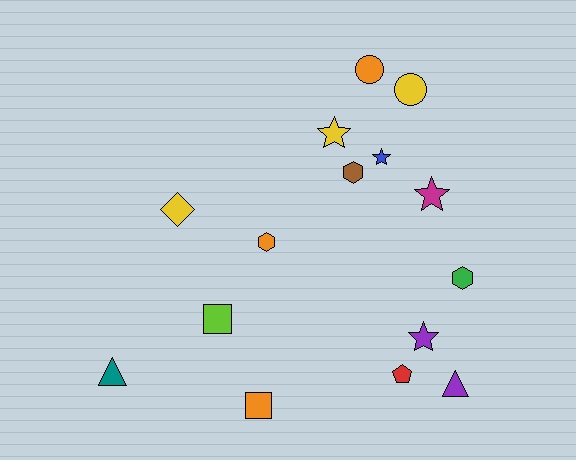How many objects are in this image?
There are 15 objects.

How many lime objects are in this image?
There is 1 lime object.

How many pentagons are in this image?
There is 1 pentagon.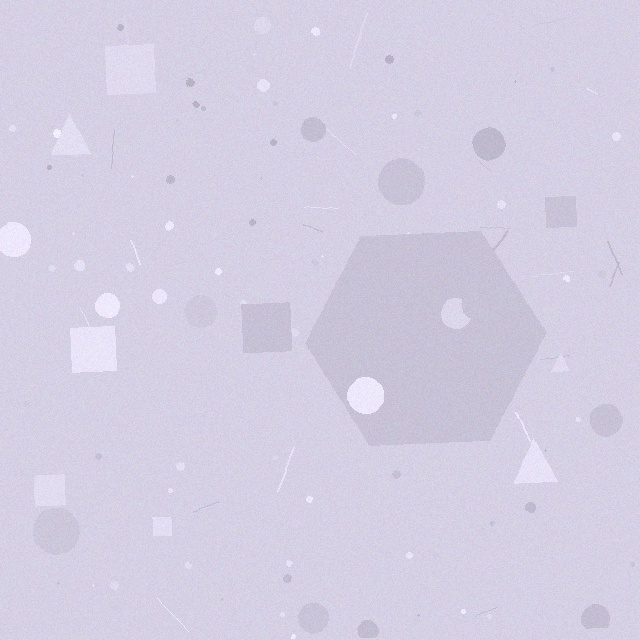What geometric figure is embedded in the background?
A hexagon is embedded in the background.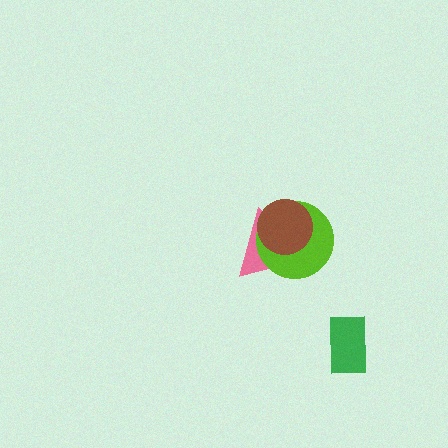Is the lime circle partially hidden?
Yes, it is partially covered by another shape.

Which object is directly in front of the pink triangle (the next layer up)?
The lime circle is directly in front of the pink triangle.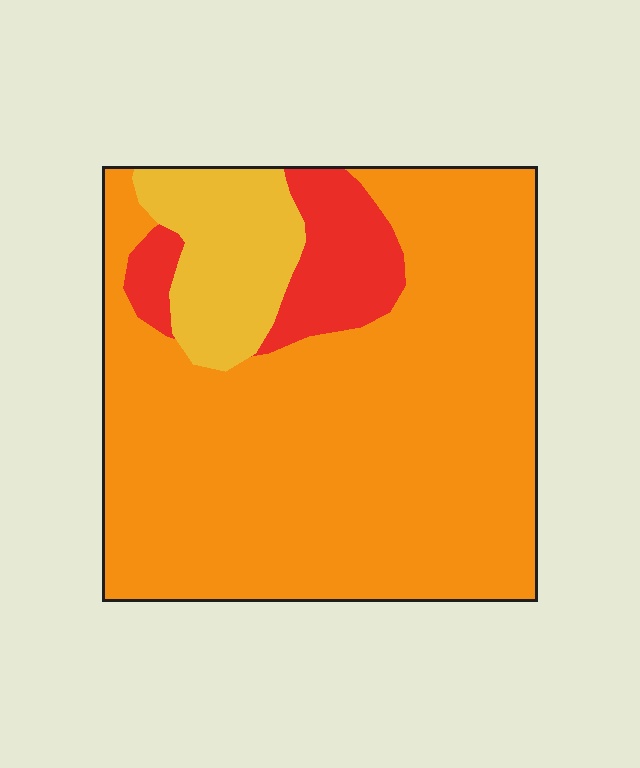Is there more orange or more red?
Orange.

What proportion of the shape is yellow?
Yellow covers 13% of the shape.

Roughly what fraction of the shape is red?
Red takes up about one tenth (1/10) of the shape.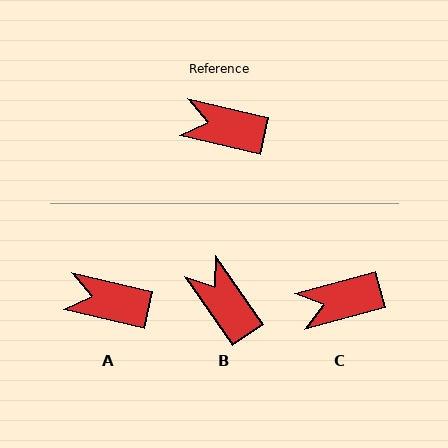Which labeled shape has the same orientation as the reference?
A.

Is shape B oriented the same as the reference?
No, it is off by about 42 degrees.